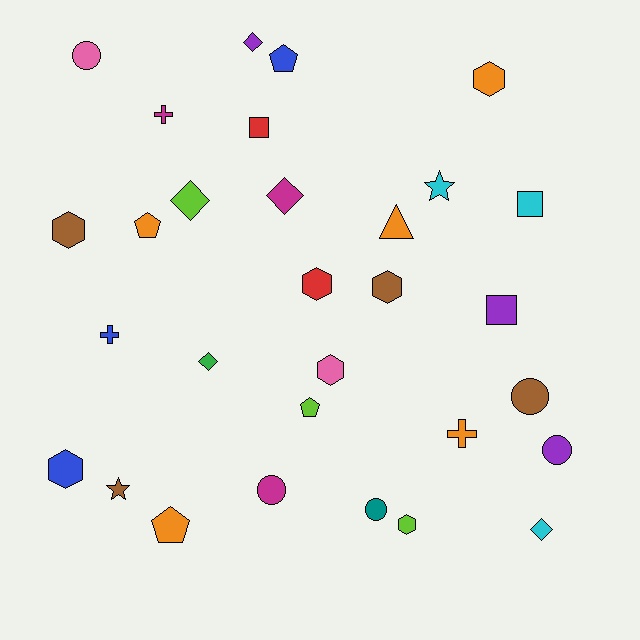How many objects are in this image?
There are 30 objects.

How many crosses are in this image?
There are 3 crosses.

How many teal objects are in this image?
There is 1 teal object.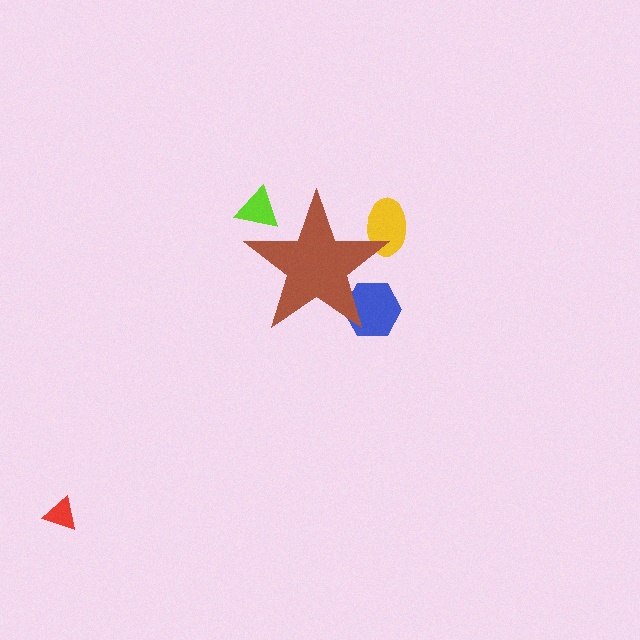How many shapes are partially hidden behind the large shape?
3 shapes are partially hidden.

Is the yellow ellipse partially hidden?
Yes, the yellow ellipse is partially hidden behind the brown star.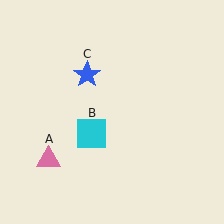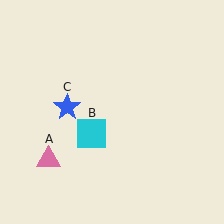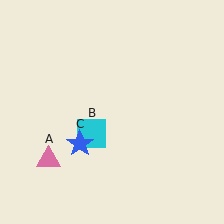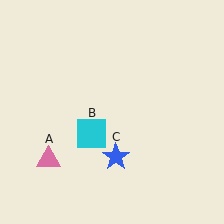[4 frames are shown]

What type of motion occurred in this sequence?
The blue star (object C) rotated counterclockwise around the center of the scene.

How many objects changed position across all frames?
1 object changed position: blue star (object C).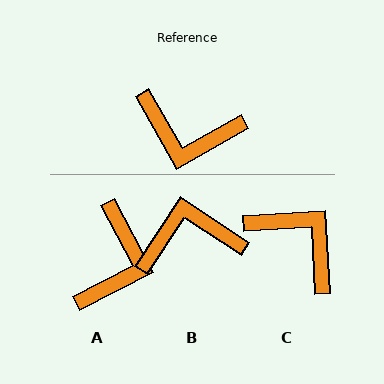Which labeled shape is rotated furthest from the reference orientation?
C, about 154 degrees away.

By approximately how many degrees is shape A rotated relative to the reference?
Approximately 88 degrees counter-clockwise.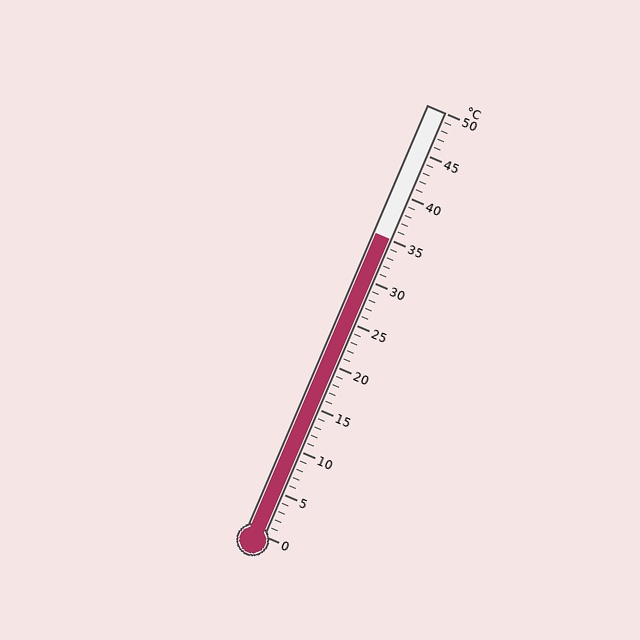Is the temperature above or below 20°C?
The temperature is above 20°C.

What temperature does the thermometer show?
The thermometer shows approximately 35°C.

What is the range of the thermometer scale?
The thermometer scale ranges from 0°C to 50°C.